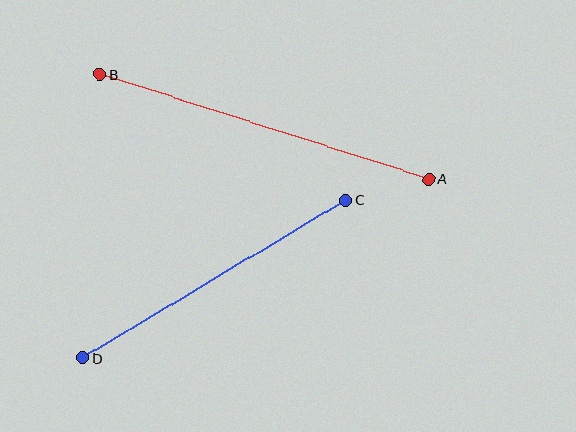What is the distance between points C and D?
The distance is approximately 307 pixels.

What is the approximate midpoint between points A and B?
The midpoint is at approximately (264, 127) pixels.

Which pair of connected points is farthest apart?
Points A and B are farthest apart.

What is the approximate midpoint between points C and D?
The midpoint is at approximately (214, 279) pixels.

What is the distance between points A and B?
The distance is approximately 345 pixels.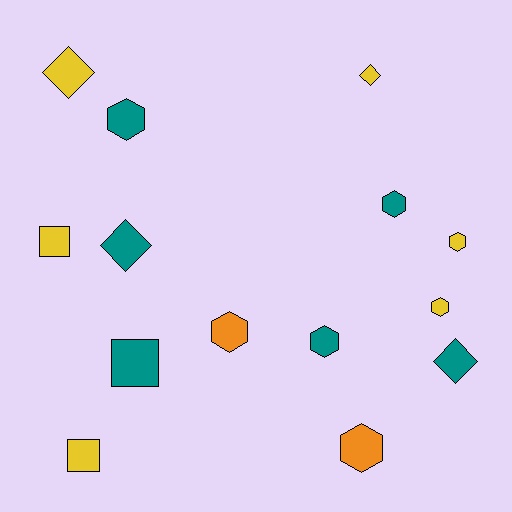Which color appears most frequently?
Yellow, with 6 objects.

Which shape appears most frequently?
Hexagon, with 7 objects.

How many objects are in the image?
There are 14 objects.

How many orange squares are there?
There are no orange squares.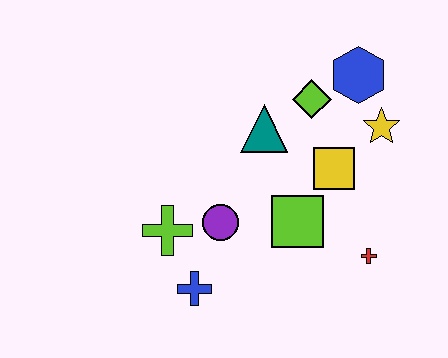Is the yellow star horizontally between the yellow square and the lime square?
No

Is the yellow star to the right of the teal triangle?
Yes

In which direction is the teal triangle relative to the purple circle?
The teal triangle is above the purple circle.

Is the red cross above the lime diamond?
No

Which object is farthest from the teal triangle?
The blue cross is farthest from the teal triangle.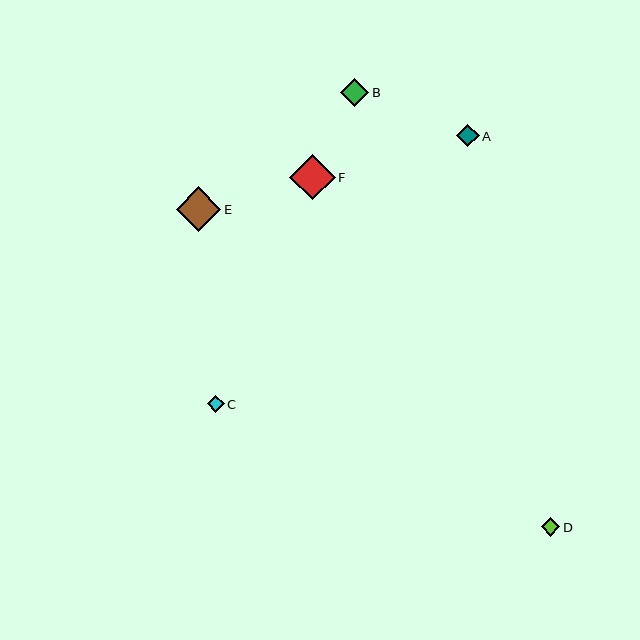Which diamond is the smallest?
Diamond C is the smallest with a size of approximately 17 pixels.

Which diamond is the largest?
Diamond F is the largest with a size of approximately 45 pixels.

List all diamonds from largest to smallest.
From largest to smallest: F, E, B, A, D, C.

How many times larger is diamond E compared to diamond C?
Diamond E is approximately 2.6 times the size of diamond C.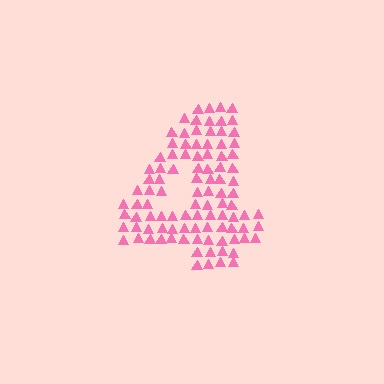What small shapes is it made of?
It is made of small triangles.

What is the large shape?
The large shape is the digit 4.